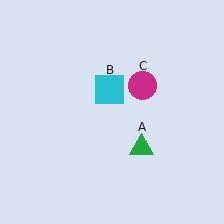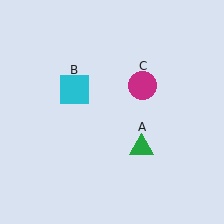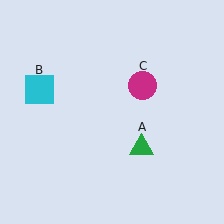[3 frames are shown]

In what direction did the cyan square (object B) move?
The cyan square (object B) moved left.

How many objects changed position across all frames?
1 object changed position: cyan square (object B).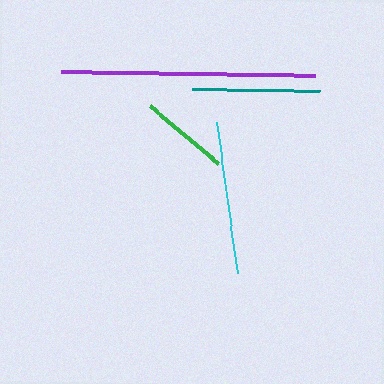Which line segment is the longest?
The purple line is the longest at approximately 254 pixels.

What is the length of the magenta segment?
The magenta segment is approximately 65 pixels long.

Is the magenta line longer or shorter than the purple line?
The purple line is longer than the magenta line.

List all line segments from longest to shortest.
From longest to shortest: purple, cyan, teal, green, magenta.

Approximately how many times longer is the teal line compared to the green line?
The teal line is approximately 1.4 times the length of the green line.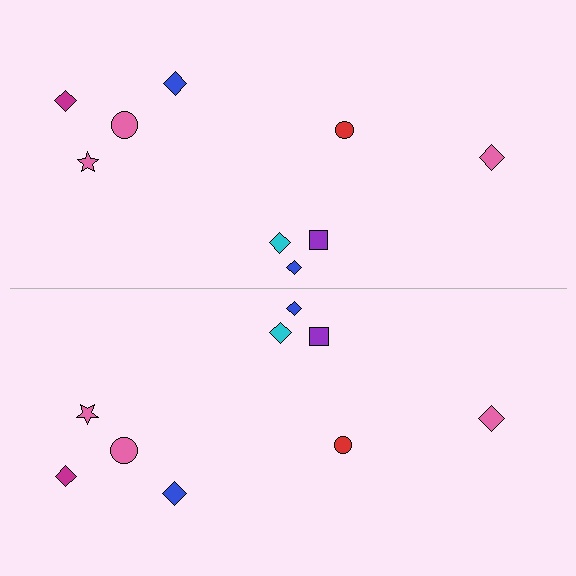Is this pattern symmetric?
Yes, this pattern has bilateral (reflection) symmetry.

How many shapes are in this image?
There are 18 shapes in this image.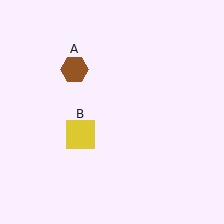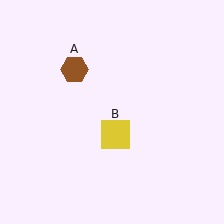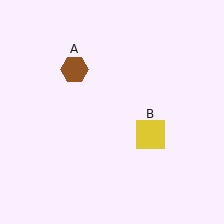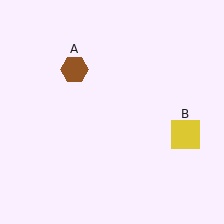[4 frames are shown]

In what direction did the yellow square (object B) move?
The yellow square (object B) moved right.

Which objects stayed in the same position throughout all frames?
Brown hexagon (object A) remained stationary.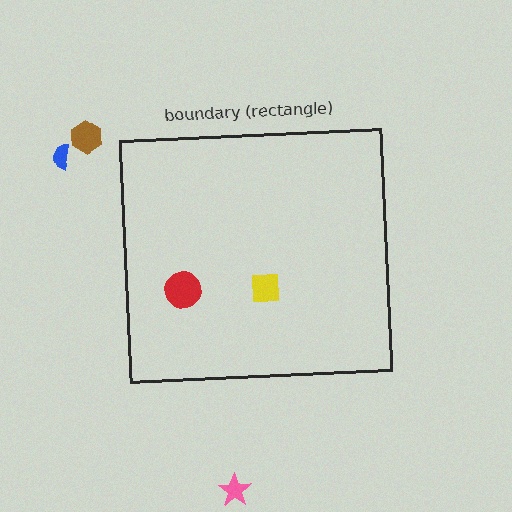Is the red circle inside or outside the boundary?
Inside.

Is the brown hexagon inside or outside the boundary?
Outside.